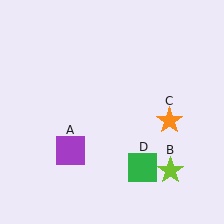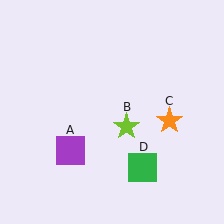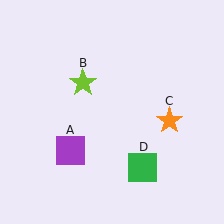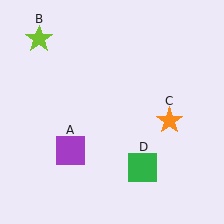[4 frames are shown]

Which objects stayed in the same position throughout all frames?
Purple square (object A) and orange star (object C) and green square (object D) remained stationary.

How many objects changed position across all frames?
1 object changed position: lime star (object B).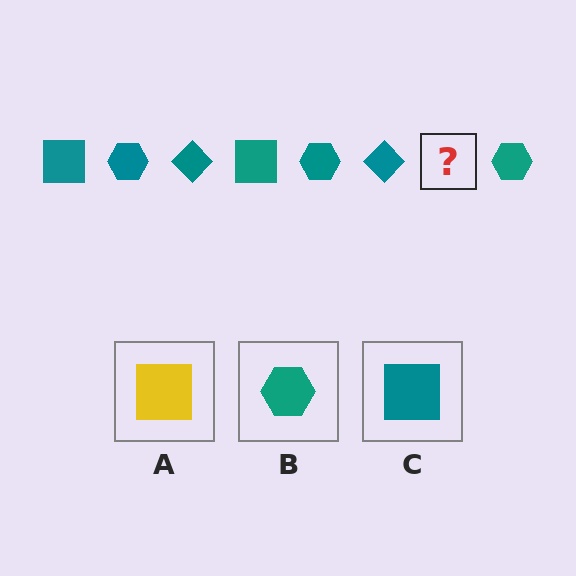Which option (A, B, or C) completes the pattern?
C.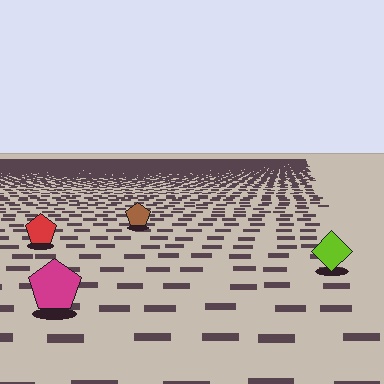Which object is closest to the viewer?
The magenta pentagon is closest. The texture marks near it are larger and more spread out.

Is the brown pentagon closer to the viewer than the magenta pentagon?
No. The magenta pentagon is closer — you can tell from the texture gradient: the ground texture is coarser near it.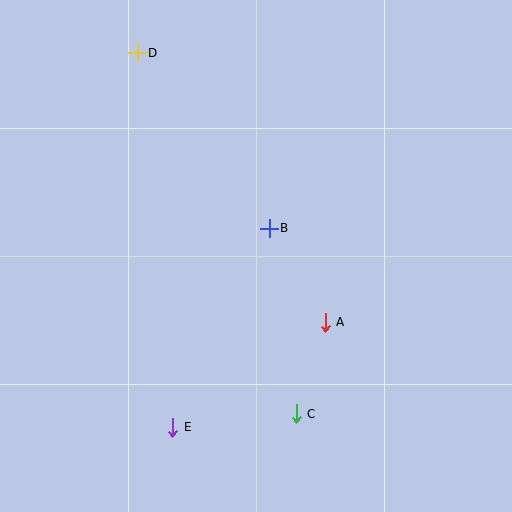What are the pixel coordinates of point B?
Point B is at (269, 228).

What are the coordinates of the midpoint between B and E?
The midpoint between B and E is at (221, 328).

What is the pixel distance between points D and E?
The distance between D and E is 376 pixels.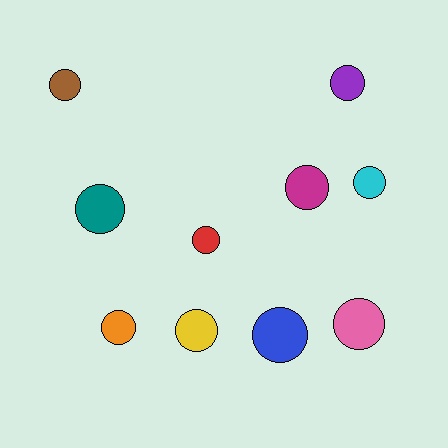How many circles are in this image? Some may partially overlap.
There are 10 circles.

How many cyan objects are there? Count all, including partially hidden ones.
There is 1 cyan object.